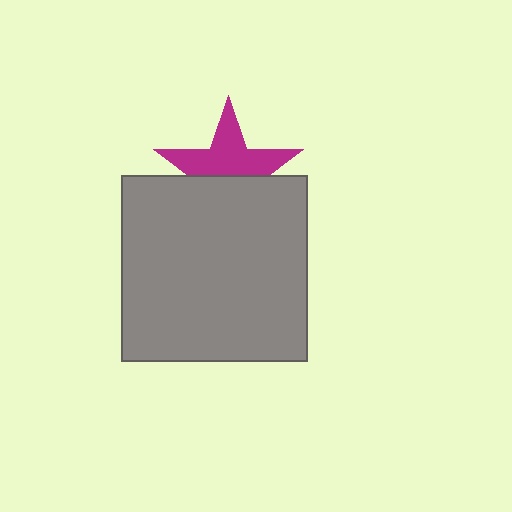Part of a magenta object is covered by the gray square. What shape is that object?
It is a star.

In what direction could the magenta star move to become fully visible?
The magenta star could move up. That would shift it out from behind the gray square entirely.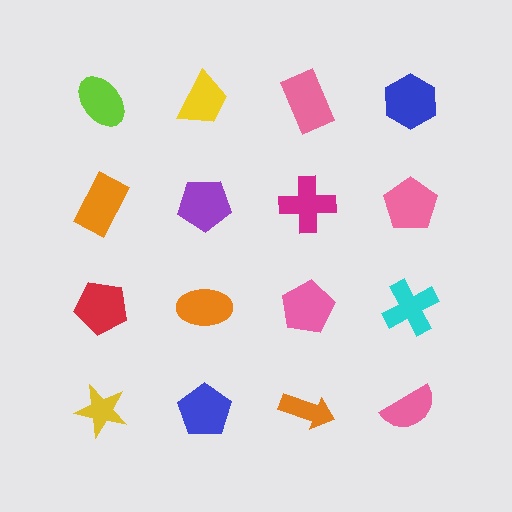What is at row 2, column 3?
A magenta cross.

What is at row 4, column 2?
A blue pentagon.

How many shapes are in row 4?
4 shapes.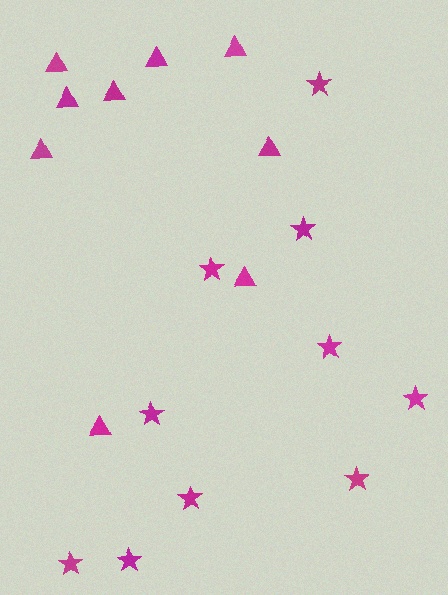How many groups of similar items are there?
There are 2 groups: one group of triangles (9) and one group of stars (10).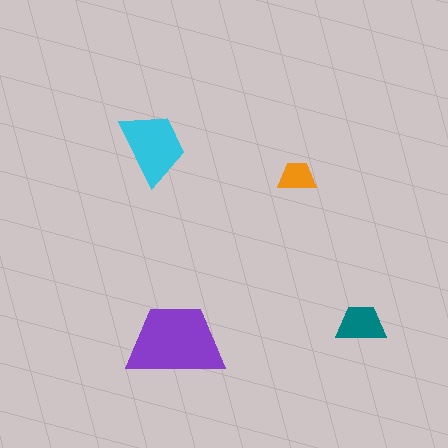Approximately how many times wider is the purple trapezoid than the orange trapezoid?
About 2.5 times wider.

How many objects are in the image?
There are 4 objects in the image.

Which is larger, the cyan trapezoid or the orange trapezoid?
The cyan one.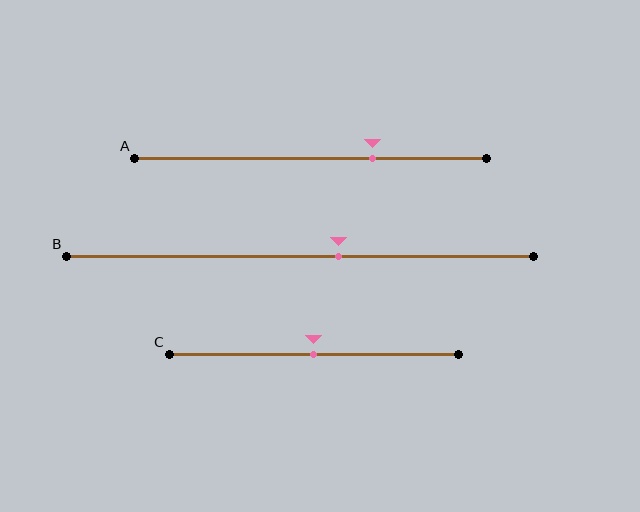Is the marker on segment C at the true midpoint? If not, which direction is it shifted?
Yes, the marker on segment C is at the true midpoint.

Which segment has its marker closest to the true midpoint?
Segment C has its marker closest to the true midpoint.